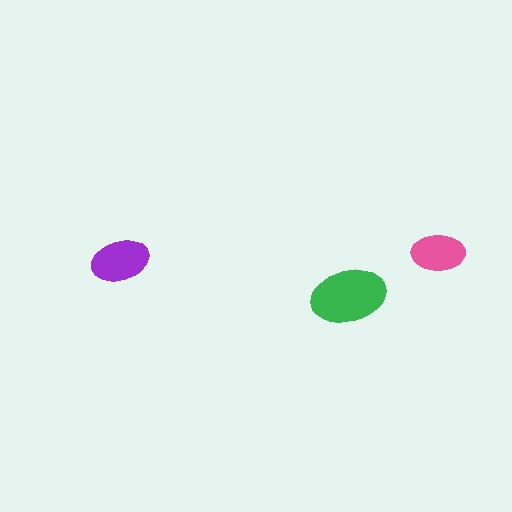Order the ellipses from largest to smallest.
the green one, the purple one, the pink one.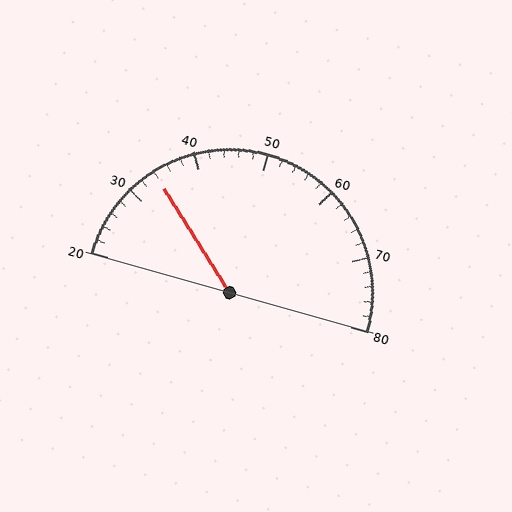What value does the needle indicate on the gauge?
The needle indicates approximately 34.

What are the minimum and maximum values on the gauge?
The gauge ranges from 20 to 80.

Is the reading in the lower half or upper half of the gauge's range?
The reading is in the lower half of the range (20 to 80).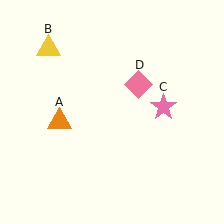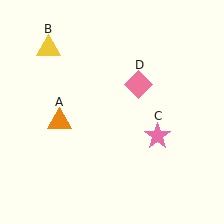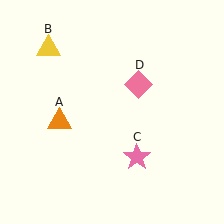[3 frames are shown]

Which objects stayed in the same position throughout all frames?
Orange triangle (object A) and yellow triangle (object B) and pink diamond (object D) remained stationary.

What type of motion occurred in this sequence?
The pink star (object C) rotated clockwise around the center of the scene.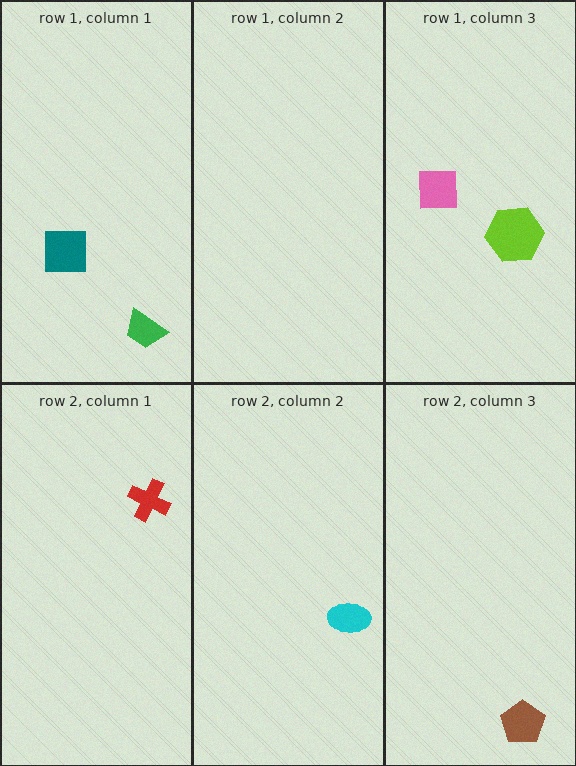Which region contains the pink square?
The row 1, column 3 region.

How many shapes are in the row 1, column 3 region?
2.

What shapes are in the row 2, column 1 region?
The red cross.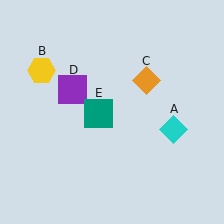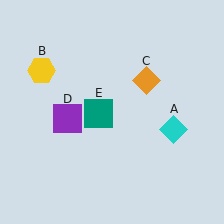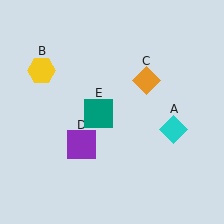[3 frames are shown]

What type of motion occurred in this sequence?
The purple square (object D) rotated counterclockwise around the center of the scene.